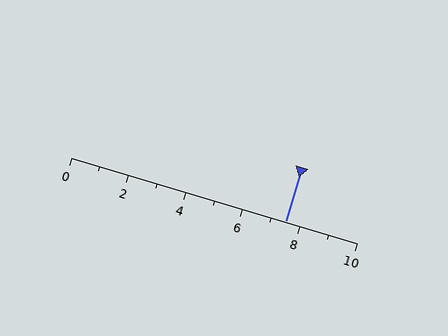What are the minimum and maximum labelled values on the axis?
The axis runs from 0 to 10.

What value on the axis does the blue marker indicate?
The marker indicates approximately 7.5.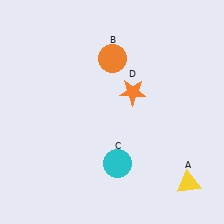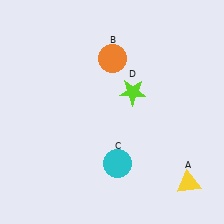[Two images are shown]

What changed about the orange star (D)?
In Image 1, D is orange. In Image 2, it changed to lime.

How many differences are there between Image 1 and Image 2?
There is 1 difference between the two images.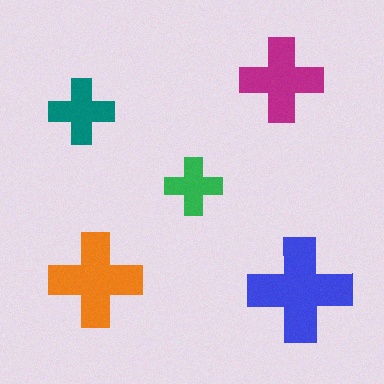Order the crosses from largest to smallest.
the blue one, the orange one, the magenta one, the teal one, the green one.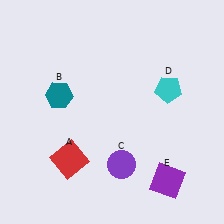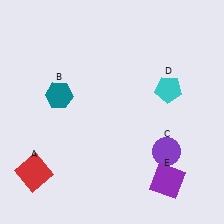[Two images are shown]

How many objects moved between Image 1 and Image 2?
2 objects moved between the two images.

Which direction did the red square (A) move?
The red square (A) moved left.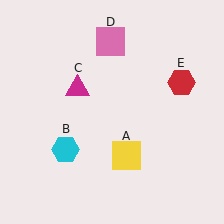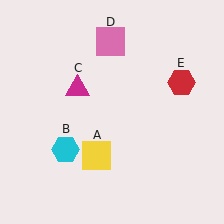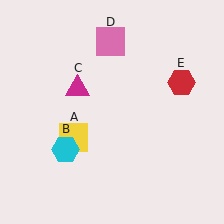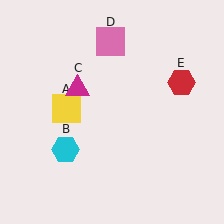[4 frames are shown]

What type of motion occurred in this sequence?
The yellow square (object A) rotated clockwise around the center of the scene.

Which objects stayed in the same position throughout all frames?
Cyan hexagon (object B) and magenta triangle (object C) and pink square (object D) and red hexagon (object E) remained stationary.